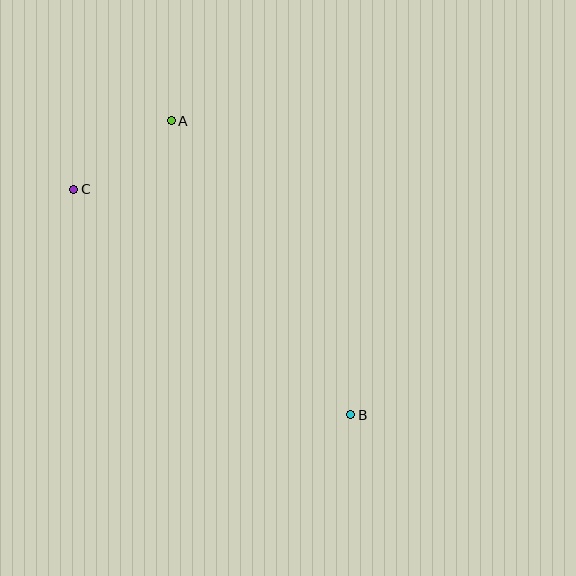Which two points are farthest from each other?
Points B and C are farthest from each other.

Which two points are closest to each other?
Points A and C are closest to each other.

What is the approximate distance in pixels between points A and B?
The distance between A and B is approximately 345 pixels.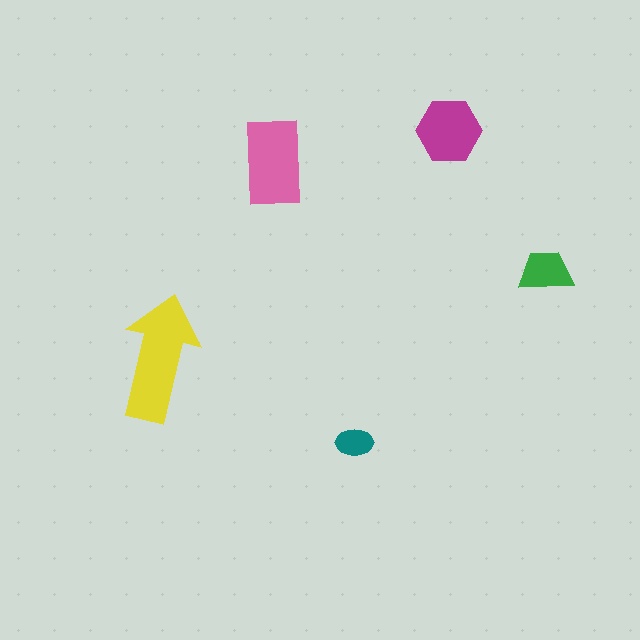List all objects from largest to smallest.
The yellow arrow, the pink rectangle, the magenta hexagon, the green trapezoid, the teal ellipse.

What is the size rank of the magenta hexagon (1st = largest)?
3rd.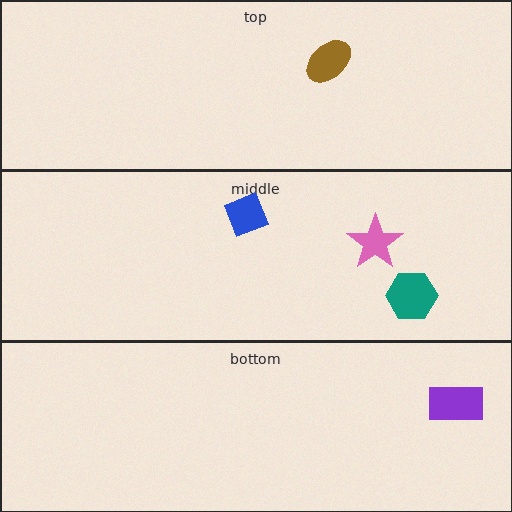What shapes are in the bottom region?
The purple rectangle.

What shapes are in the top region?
The brown ellipse.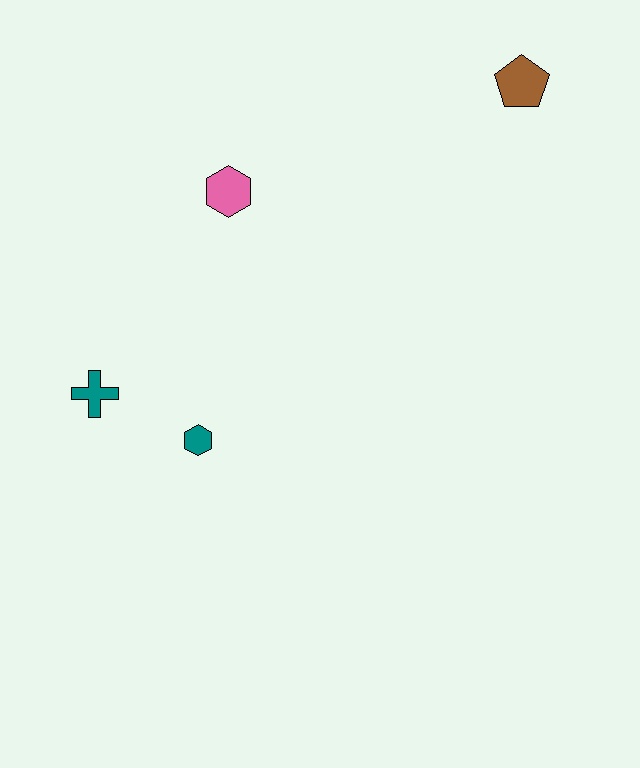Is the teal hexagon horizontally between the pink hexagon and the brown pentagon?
No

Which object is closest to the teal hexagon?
The teal cross is closest to the teal hexagon.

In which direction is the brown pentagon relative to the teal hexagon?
The brown pentagon is above the teal hexagon.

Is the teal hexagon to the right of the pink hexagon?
No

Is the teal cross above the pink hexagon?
No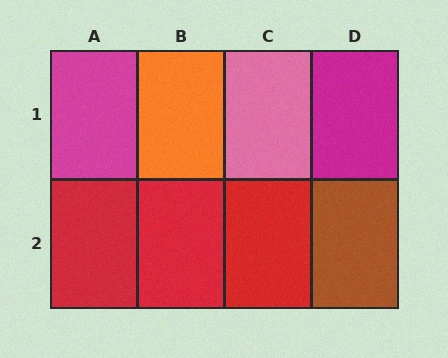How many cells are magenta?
2 cells are magenta.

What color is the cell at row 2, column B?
Red.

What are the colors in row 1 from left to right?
Magenta, orange, pink, magenta.